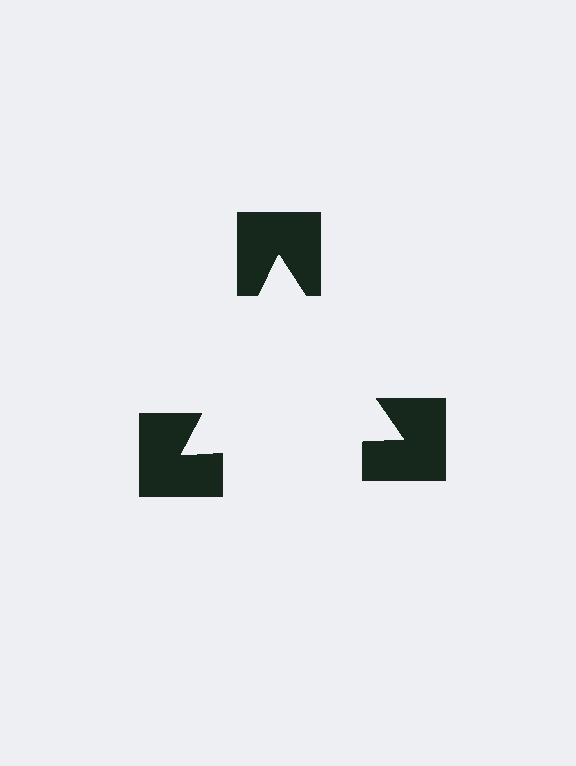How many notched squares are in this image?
There are 3 — one at each vertex of the illusory triangle.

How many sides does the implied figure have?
3 sides.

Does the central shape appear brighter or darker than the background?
It typically appears slightly brighter than the background, even though no actual brightness change is drawn.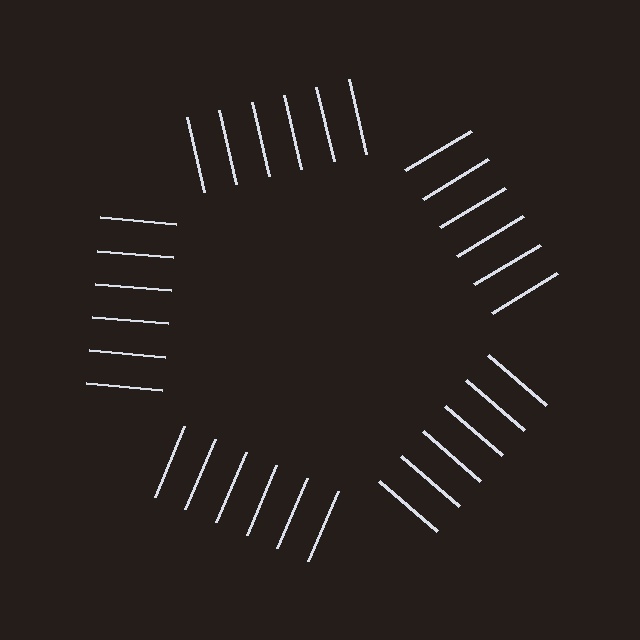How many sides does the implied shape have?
5 sides — the line-ends trace a pentagon.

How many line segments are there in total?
30 — 6 along each of the 5 edges.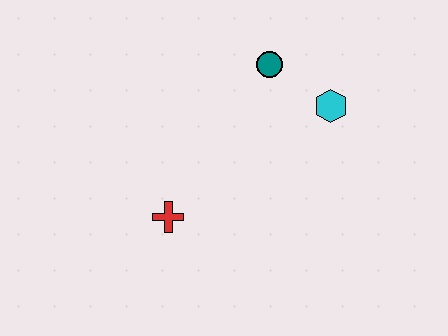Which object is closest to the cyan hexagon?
The teal circle is closest to the cyan hexagon.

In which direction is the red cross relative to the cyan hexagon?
The red cross is to the left of the cyan hexagon.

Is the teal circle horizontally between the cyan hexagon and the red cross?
Yes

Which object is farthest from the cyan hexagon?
The red cross is farthest from the cyan hexagon.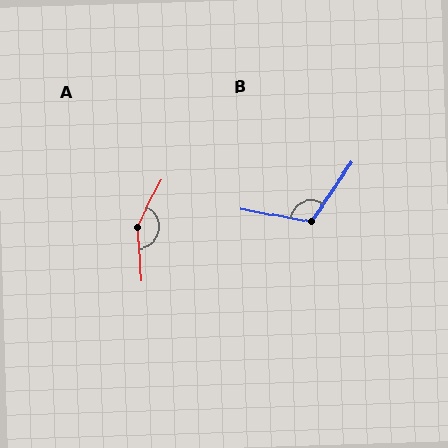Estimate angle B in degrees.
Approximately 114 degrees.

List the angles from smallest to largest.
B (114°), A (150°).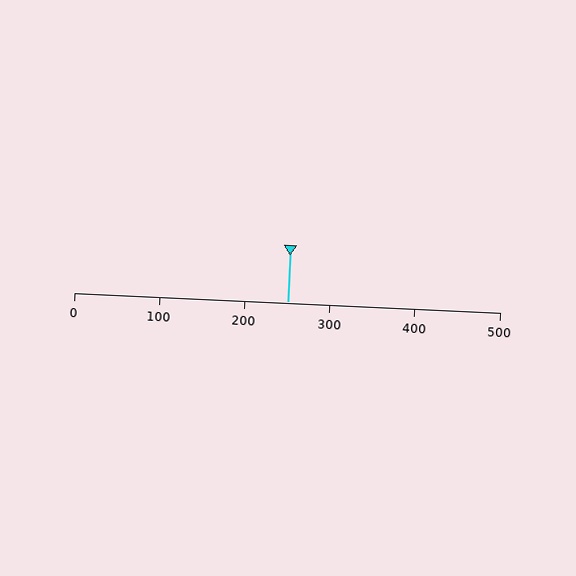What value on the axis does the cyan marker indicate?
The marker indicates approximately 250.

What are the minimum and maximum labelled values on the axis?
The axis runs from 0 to 500.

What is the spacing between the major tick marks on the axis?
The major ticks are spaced 100 apart.